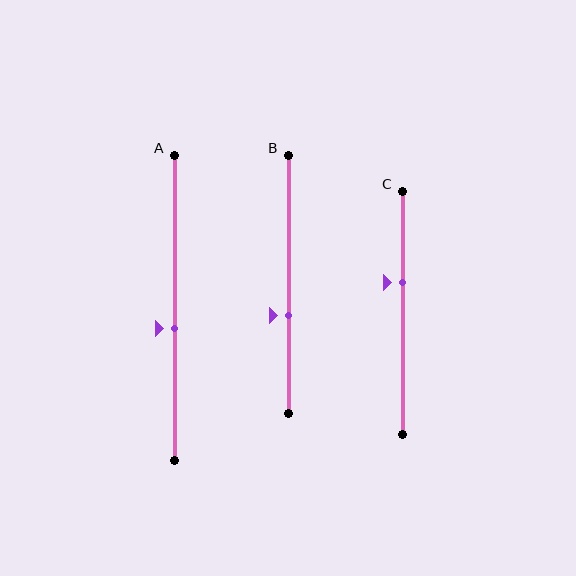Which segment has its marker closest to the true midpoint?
Segment A has its marker closest to the true midpoint.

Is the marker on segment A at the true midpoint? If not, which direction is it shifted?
No, the marker on segment A is shifted downward by about 7% of the segment length.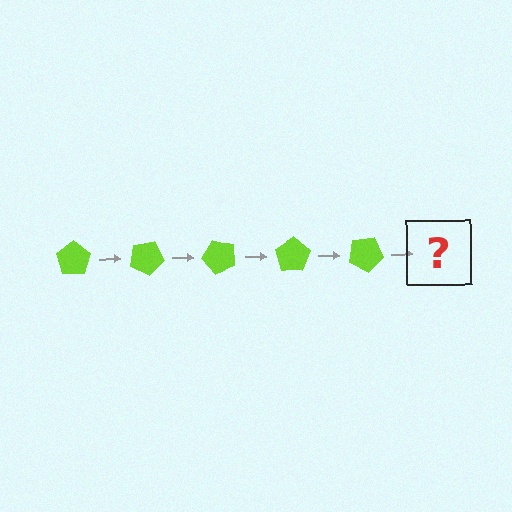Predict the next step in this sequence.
The next step is a lime pentagon rotated 125 degrees.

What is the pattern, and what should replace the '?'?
The pattern is that the pentagon rotates 25 degrees each step. The '?' should be a lime pentagon rotated 125 degrees.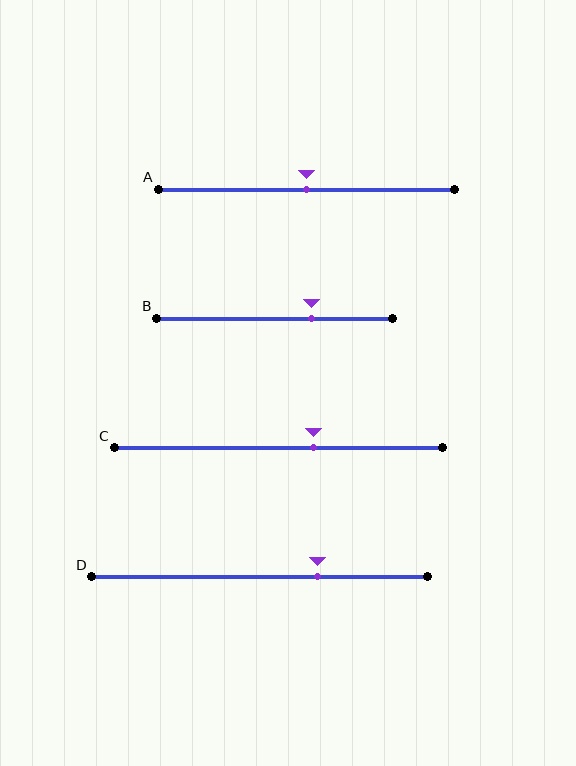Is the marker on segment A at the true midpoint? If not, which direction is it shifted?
Yes, the marker on segment A is at the true midpoint.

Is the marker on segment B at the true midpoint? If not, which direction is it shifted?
No, the marker on segment B is shifted to the right by about 15% of the segment length.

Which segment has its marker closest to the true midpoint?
Segment A has its marker closest to the true midpoint.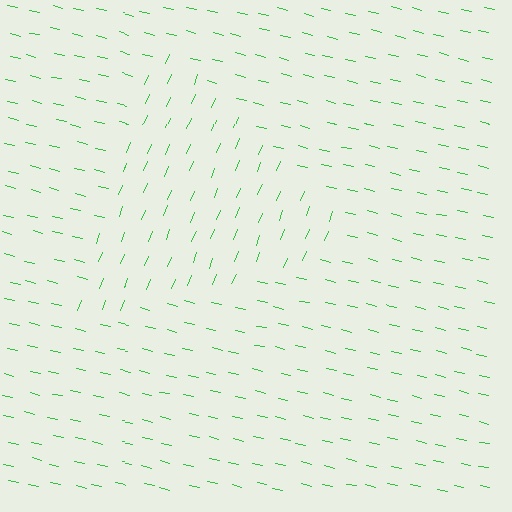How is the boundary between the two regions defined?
The boundary is defined purely by a change in line orientation (approximately 81 degrees difference). All lines are the same color and thickness.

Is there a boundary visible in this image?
Yes, there is a texture boundary formed by a change in line orientation.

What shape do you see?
I see a triangle.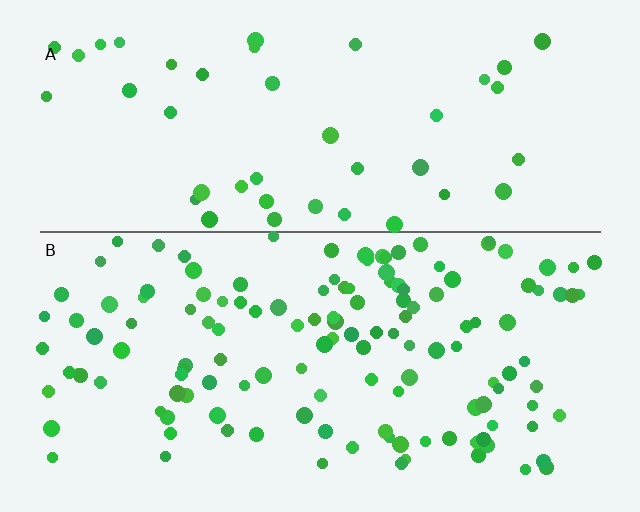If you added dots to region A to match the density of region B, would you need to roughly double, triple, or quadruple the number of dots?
Approximately triple.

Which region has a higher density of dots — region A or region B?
B (the bottom).